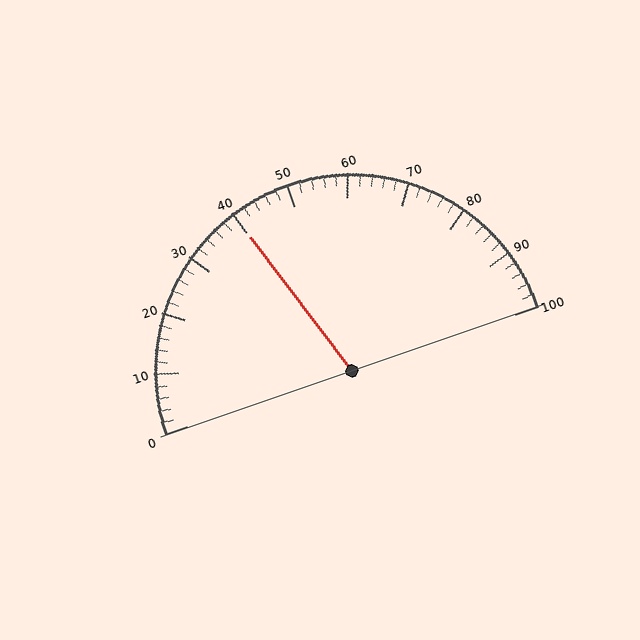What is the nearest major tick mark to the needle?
The nearest major tick mark is 40.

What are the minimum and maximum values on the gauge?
The gauge ranges from 0 to 100.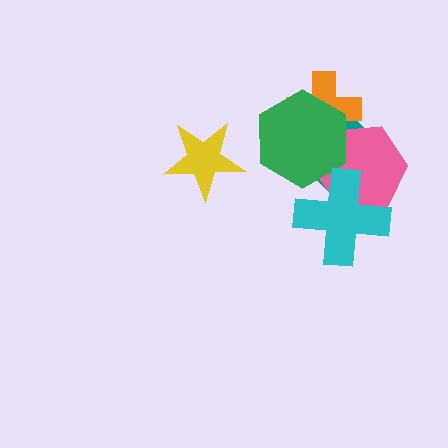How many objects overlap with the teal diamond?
4 objects overlap with the teal diamond.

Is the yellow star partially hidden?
No, no other shape covers it.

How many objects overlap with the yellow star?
0 objects overlap with the yellow star.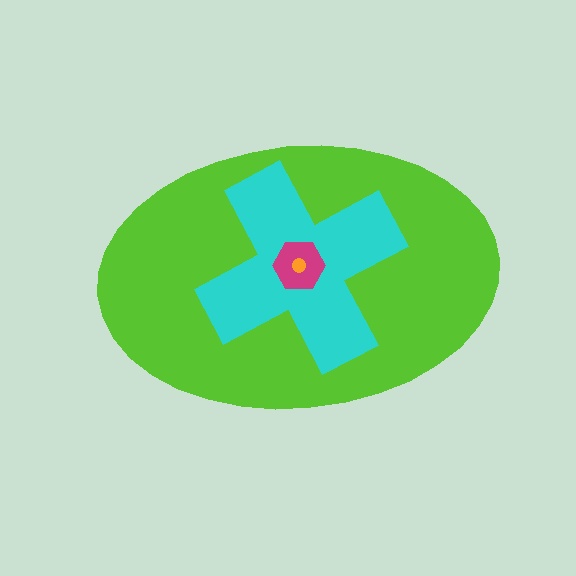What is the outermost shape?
The lime ellipse.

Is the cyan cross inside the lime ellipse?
Yes.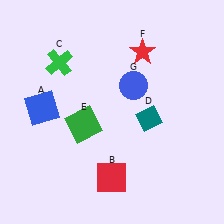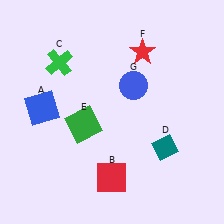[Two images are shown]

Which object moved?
The teal diamond (D) moved down.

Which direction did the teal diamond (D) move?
The teal diamond (D) moved down.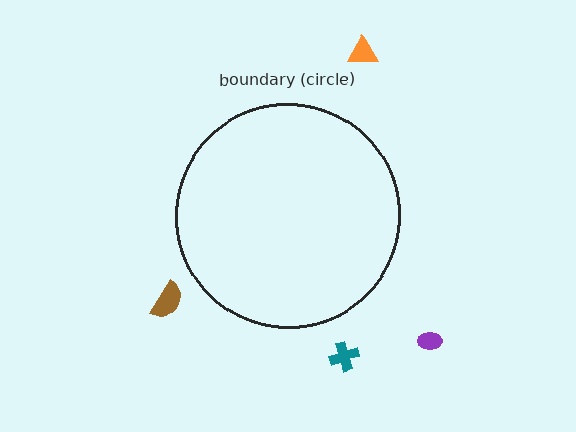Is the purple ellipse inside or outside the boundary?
Outside.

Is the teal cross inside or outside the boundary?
Outside.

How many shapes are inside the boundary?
0 inside, 4 outside.